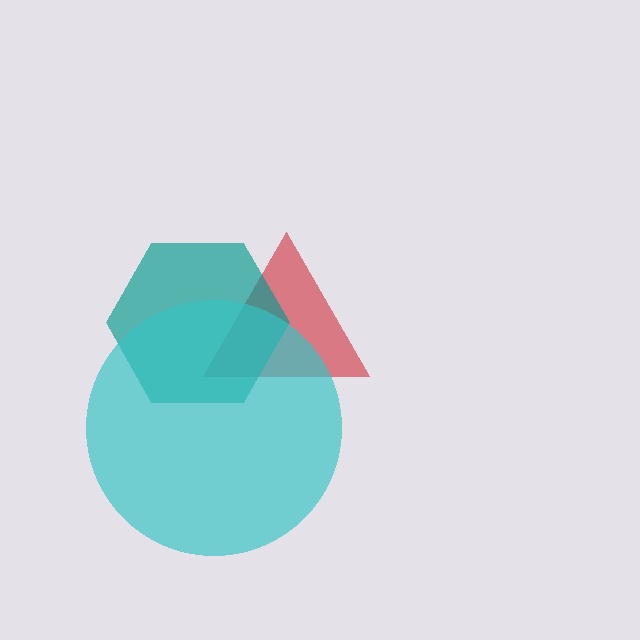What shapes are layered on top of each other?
The layered shapes are: a red triangle, a teal hexagon, a cyan circle.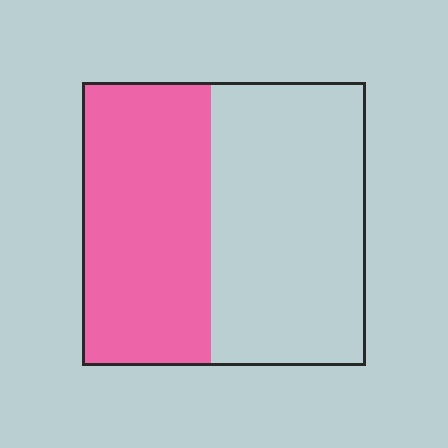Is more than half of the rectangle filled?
No.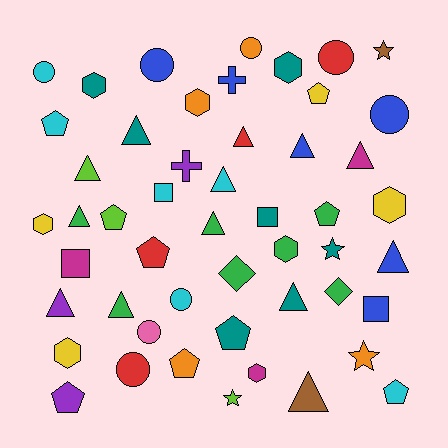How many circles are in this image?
There are 8 circles.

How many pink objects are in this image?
There is 1 pink object.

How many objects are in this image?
There are 50 objects.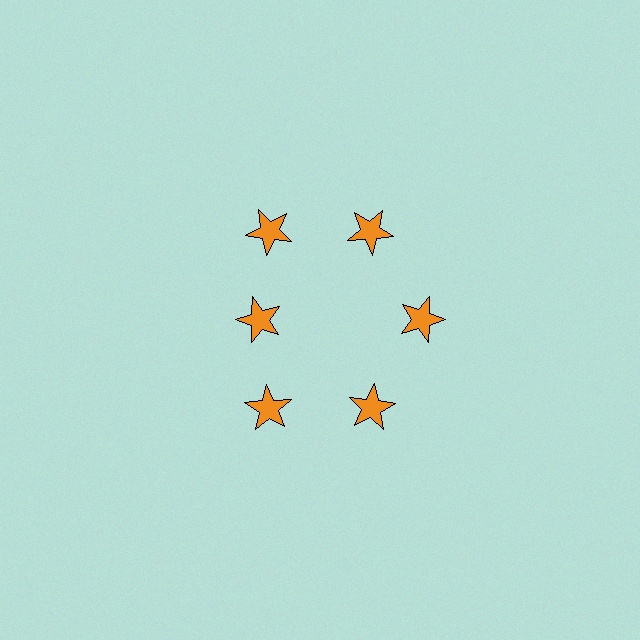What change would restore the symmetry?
The symmetry would be restored by moving it outward, back onto the ring so that all 6 stars sit at equal angles and equal distance from the center.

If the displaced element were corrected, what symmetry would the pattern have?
It would have 6-fold rotational symmetry — the pattern would map onto itself every 60 degrees.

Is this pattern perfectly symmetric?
No. The 6 orange stars are arranged in a ring, but one element near the 9 o'clock position is pulled inward toward the center, breaking the 6-fold rotational symmetry.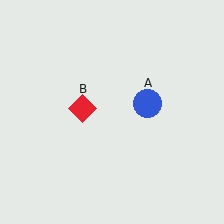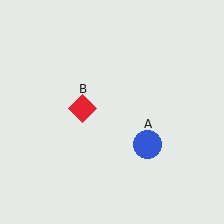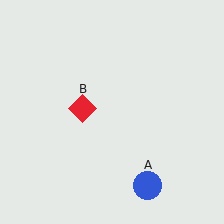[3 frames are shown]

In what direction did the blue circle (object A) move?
The blue circle (object A) moved down.